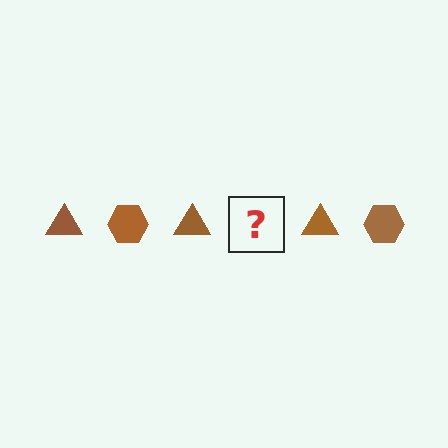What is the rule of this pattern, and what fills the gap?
The rule is that the pattern cycles through triangle, hexagon shapes in brown. The gap should be filled with a brown hexagon.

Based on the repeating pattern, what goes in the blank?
The blank should be a brown hexagon.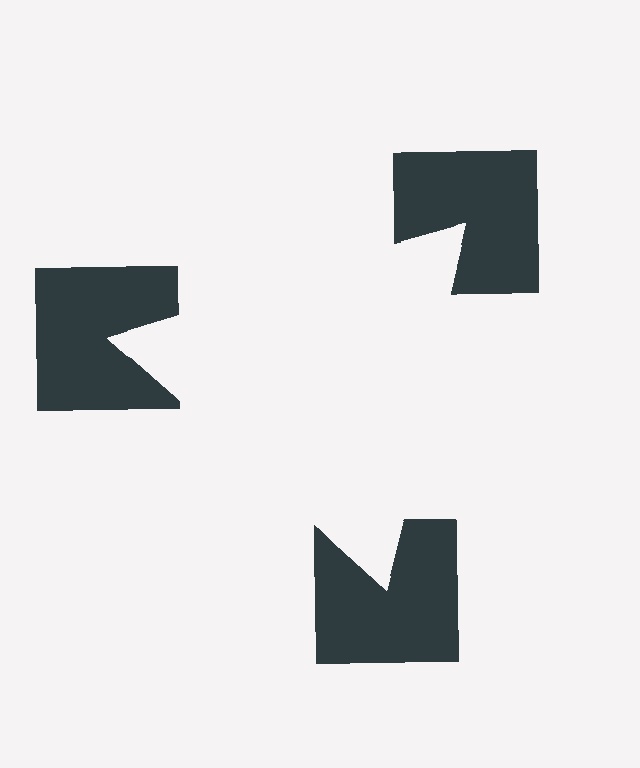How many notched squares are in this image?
There are 3 — one at each vertex of the illusory triangle.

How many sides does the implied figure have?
3 sides.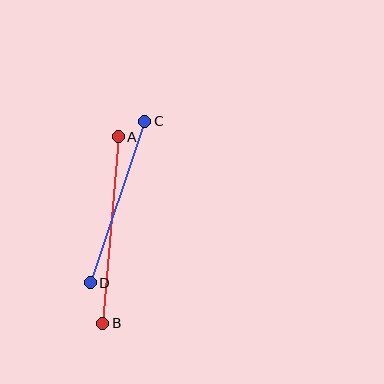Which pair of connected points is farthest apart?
Points A and B are farthest apart.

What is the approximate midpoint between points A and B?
The midpoint is at approximately (111, 230) pixels.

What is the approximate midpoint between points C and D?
The midpoint is at approximately (117, 202) pixels.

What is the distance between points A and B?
The distance is approximately 187 pixels.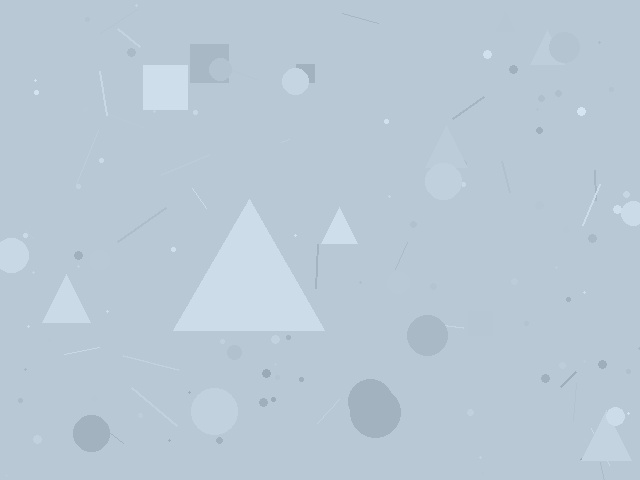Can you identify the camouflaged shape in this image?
The camouflaged shape is a triangle.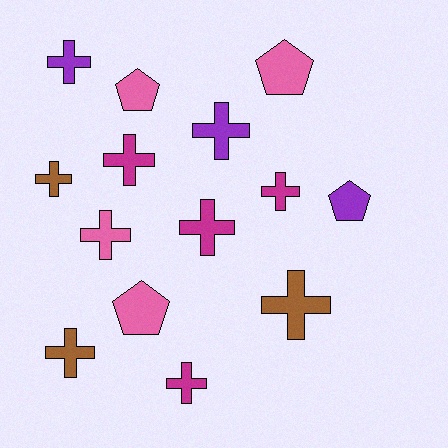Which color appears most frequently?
Magenta, with 4 objects.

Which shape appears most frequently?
Cross, with 10 objects.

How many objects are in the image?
There are 14 objects.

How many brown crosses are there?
There are 3 brown crosses.